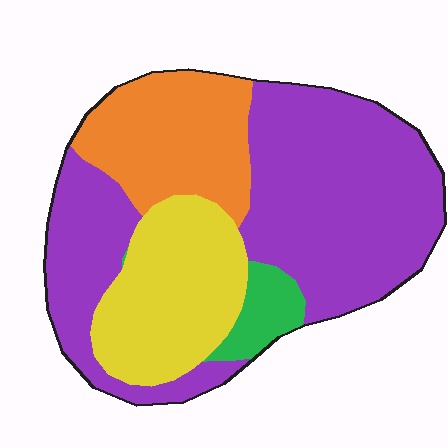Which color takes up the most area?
Purple, at roughly 55%.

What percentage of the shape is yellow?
Yellow takes up about one fifth (1/5) of the shape.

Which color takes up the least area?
Green, at roughly 5%.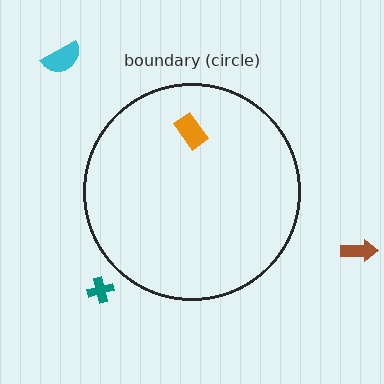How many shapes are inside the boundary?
1 inside, 3 outside.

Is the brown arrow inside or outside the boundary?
Outside.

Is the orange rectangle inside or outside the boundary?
Inside.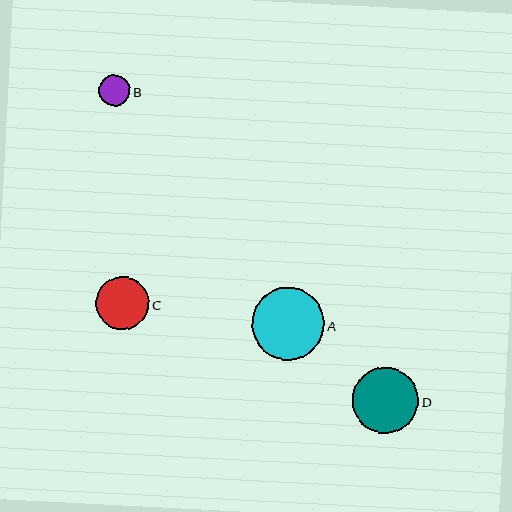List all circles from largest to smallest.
From largest to smallest: A, D, C, B.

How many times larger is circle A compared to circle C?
Circle A is approximately 1.4 times the size of circle C.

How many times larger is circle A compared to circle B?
Circle A is approximately 2.3 times the size of circle B.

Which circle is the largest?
Circle A is the largest with a size of approximately 72 pixels.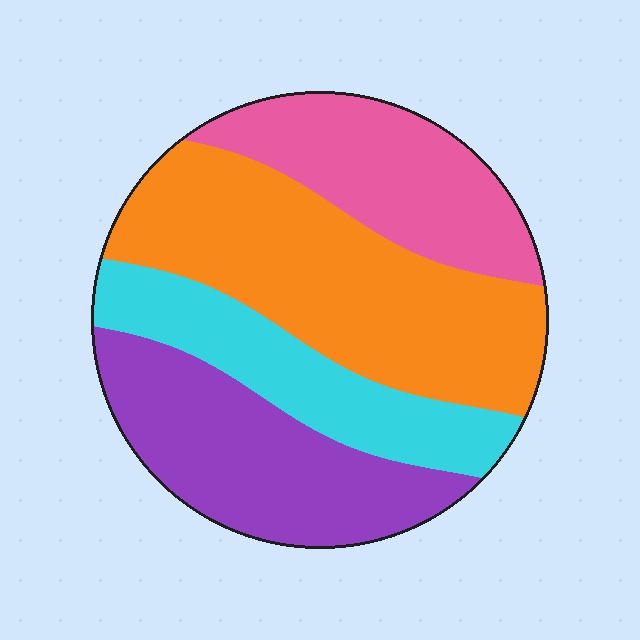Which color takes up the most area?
Orange, at roughly 35%.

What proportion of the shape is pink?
Pink takes up between a sixth and a third of the shape.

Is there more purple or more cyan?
Purple.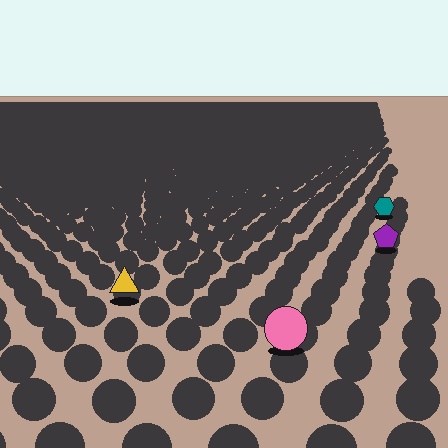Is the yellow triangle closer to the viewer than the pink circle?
No. The pink circle is closer — you can tell from the texture gradient: the ground texture is coarser near it.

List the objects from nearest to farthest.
From nearest to farthest: the pink circle, the yellow triangle, the purple pentagon, the teal hexagon.